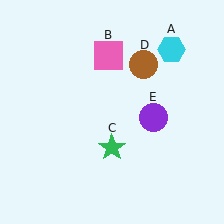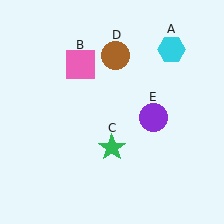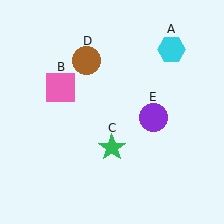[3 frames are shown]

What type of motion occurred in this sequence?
The pink square (object B), brown circle (object D) rotated counterclockwise around the center of the scene.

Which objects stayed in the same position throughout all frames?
Cyan hexagon (object A) and green star (object C) and purple circle (object E) remained stationary.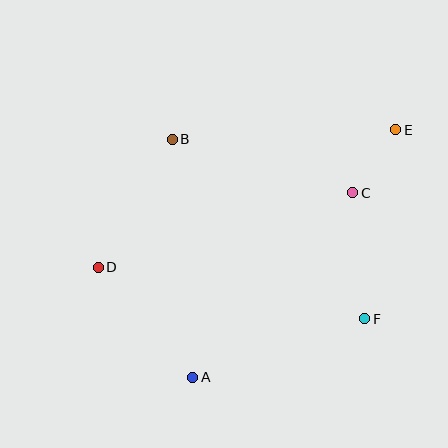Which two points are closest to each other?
Points C and E are closest to each other.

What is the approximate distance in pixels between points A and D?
The distance between A and D is approximately 145 pixels.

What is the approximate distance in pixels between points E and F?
The distance between E and F is approximately 191 pixels.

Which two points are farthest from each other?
Points D and E are farthest from each other.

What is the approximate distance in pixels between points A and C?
The distance between A and C is approximately 244 pixels.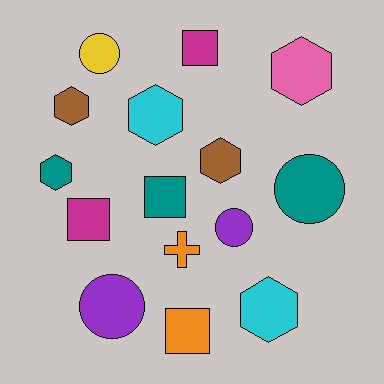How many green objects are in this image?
There are no green objects.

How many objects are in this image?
There are 15 objects.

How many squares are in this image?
There are 4 squares.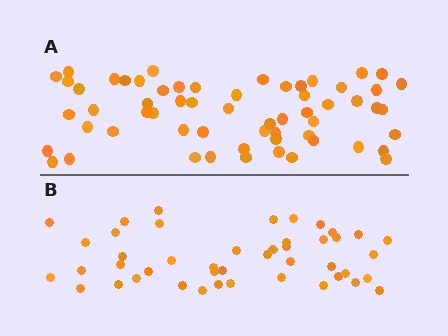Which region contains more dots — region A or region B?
Region A (the top region) has more dots.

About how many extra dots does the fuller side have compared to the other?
Region A has approximately 15 more dots than region B.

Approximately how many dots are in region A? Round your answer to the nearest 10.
About 60 dots.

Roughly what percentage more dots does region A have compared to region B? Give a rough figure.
About 35% more.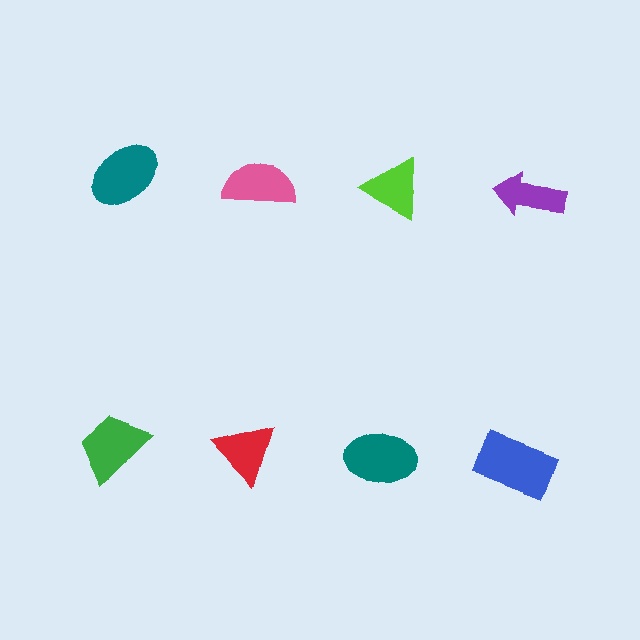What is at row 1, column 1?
A teal ellipse.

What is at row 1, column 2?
A pink semicircle.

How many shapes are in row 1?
4 shapes.